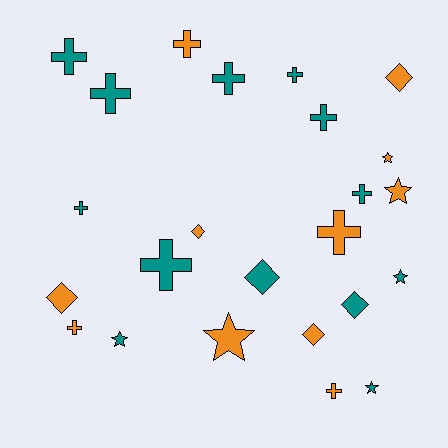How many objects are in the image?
There are 24 objects.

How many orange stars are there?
There are 3 orange stars.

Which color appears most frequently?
Teal, with 13 objects.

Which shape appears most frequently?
Cross, with 12 objects.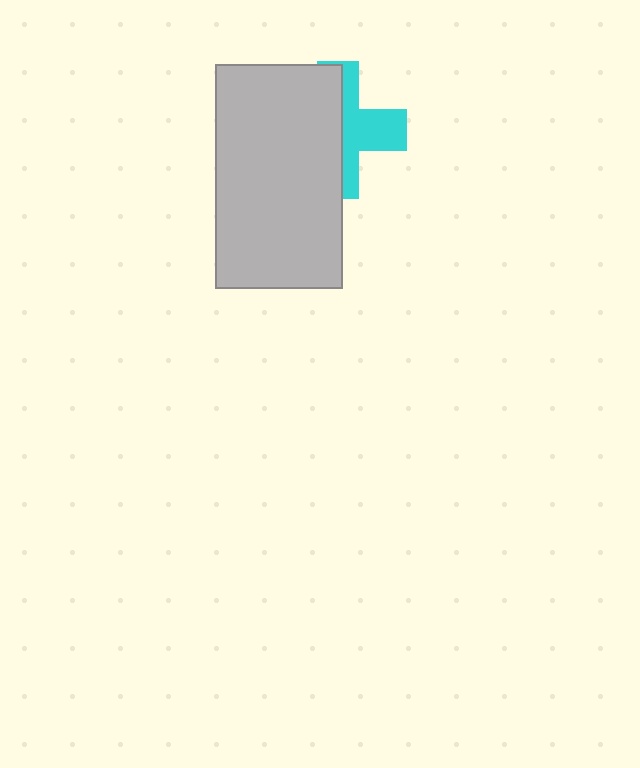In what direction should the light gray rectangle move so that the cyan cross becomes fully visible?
The light gray rectangle should move left. That is the shortest direction to clear the overlap and leave the cyan cross fully visible.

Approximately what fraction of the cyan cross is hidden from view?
Roughly 56% of the cyan cross is hidden behind the light gray rectangle.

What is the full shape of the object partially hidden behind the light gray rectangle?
The partially hidden object is a cyan cross.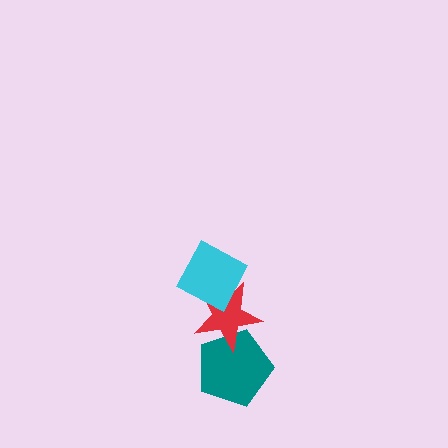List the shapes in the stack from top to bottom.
From top to bottom: the cyan diamond, the red star, the teal pentagon.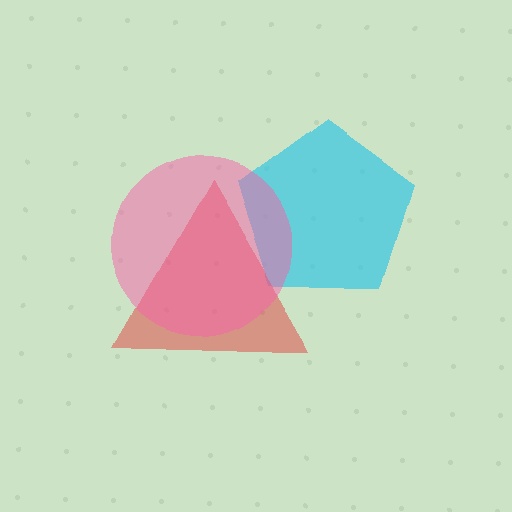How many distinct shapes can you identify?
There are 3 distinct shapes: a cyan pentagon, a red triangle, a pink circle.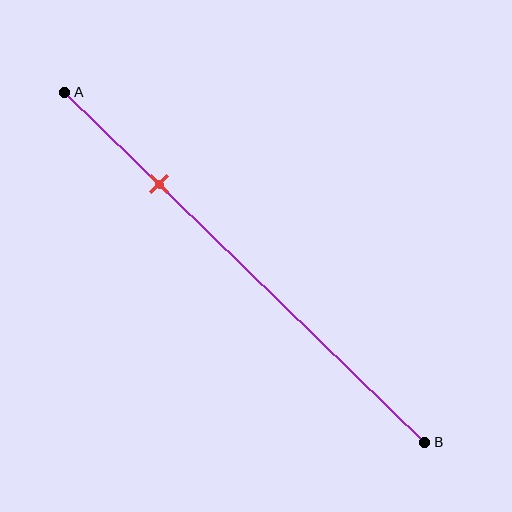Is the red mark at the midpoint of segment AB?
No, the mark is at about 25% from A, not at the 50% midpoint.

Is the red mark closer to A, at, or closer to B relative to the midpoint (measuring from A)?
The red mark is closer to point A than the midpoint of segment AB.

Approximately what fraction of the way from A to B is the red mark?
The red mark is approximately 25% of the way from A to B.